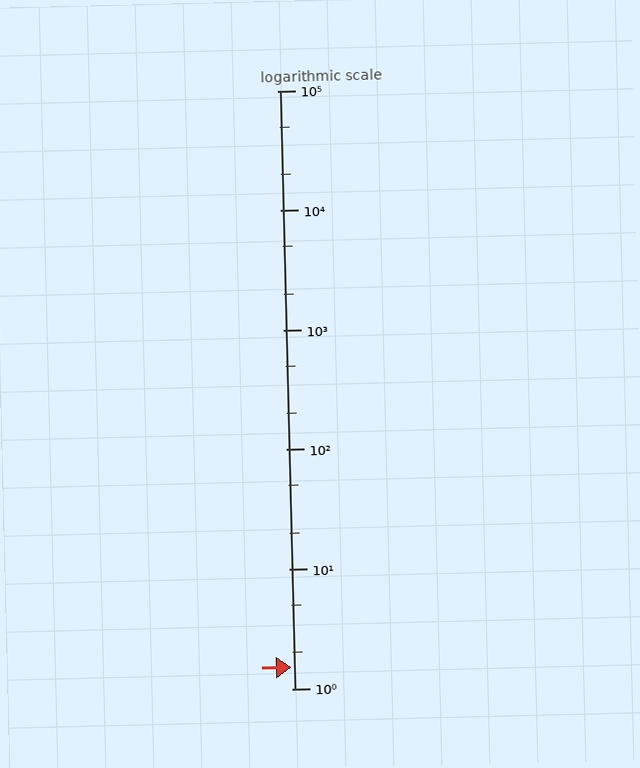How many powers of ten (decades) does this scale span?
The scale spans 5 decades, from 1 to 100000.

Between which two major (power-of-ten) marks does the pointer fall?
The pointer is between 1 and 10.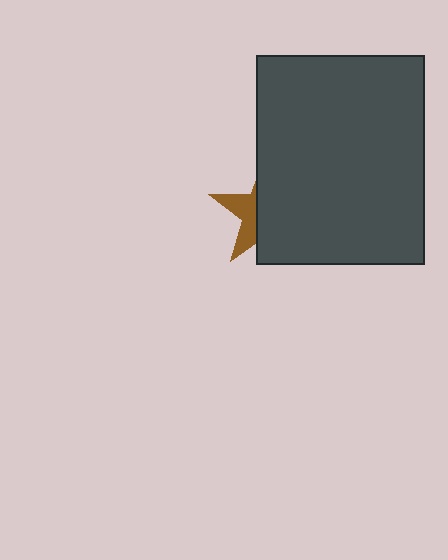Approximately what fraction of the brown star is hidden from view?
Roughly 67% of the brown star is hidden behind the dark gray rectangle.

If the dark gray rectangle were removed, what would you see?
You would see the complete brown star.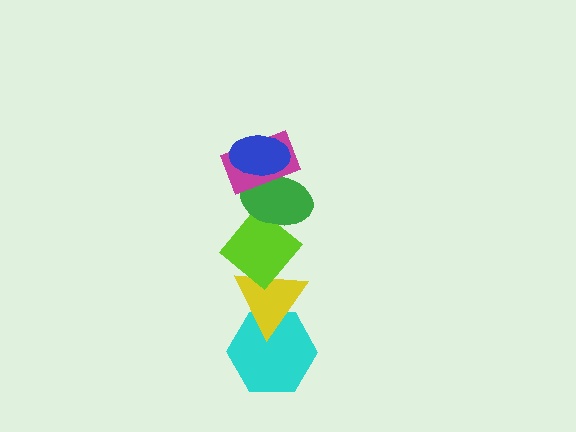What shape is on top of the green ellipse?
The magenta rectangle is on top of the green ellipse.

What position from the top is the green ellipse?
The green ellipse is 3rd from the top.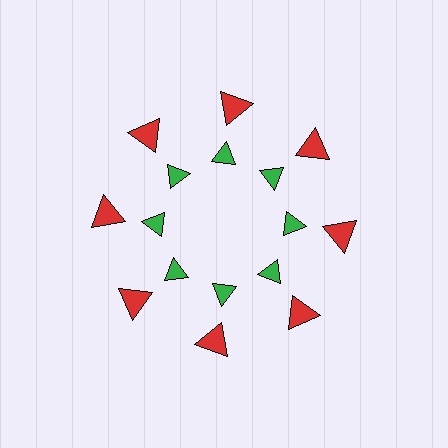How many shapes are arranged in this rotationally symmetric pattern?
There are 16 shapes, arranged in 8 groups of 2.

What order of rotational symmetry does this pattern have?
This pattern has 8-fold rotational symmetry.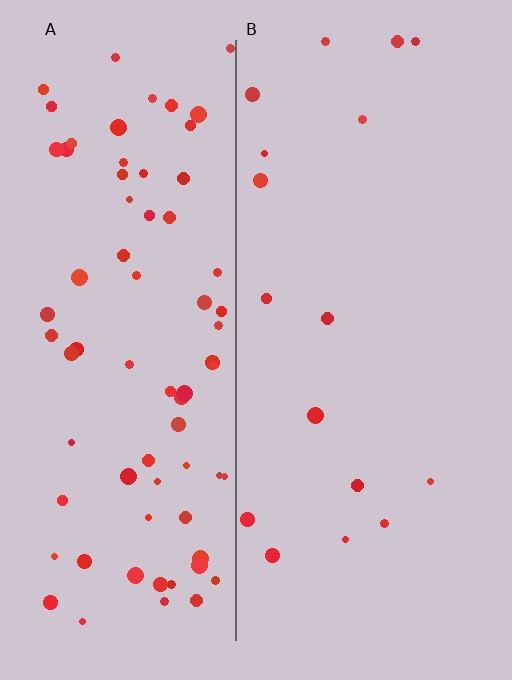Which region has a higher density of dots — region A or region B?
A (the left).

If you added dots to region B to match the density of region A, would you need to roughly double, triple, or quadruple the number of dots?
Approximately quadruple.